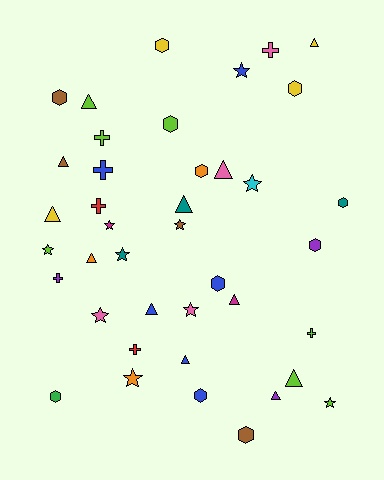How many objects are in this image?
There are 40 objects.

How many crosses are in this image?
There are 7 crosses.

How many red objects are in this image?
There are 2 red objects.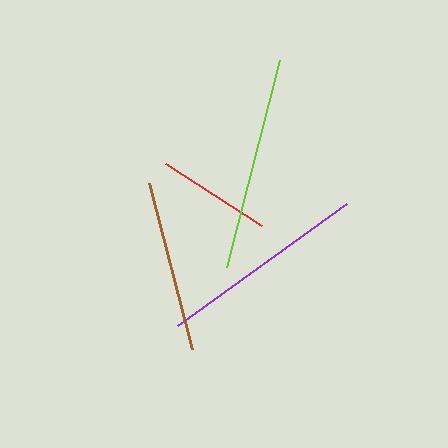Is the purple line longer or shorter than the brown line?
The purple line is longer than the brown line.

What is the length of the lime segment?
The lime segment is approximately 214 pixels long.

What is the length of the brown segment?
The brown segment is approximately 172 pixels long.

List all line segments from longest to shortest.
From longest to shortest: lime, purple, brown, red.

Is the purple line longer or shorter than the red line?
The purple line is longer than the red line.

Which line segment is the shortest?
The red line is the shortest at approximately 114 pixels.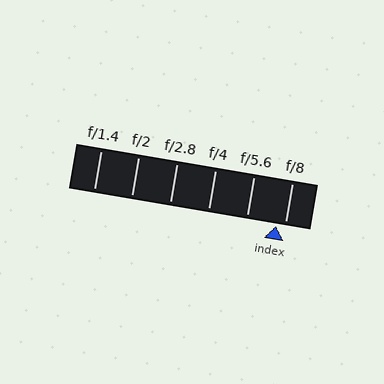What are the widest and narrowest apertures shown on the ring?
The widest aperture shown is f/1.4 and the narrowest is f/8.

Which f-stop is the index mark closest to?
The index mark is closest to f/8.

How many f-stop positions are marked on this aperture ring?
There are 6 f-stop positions marked.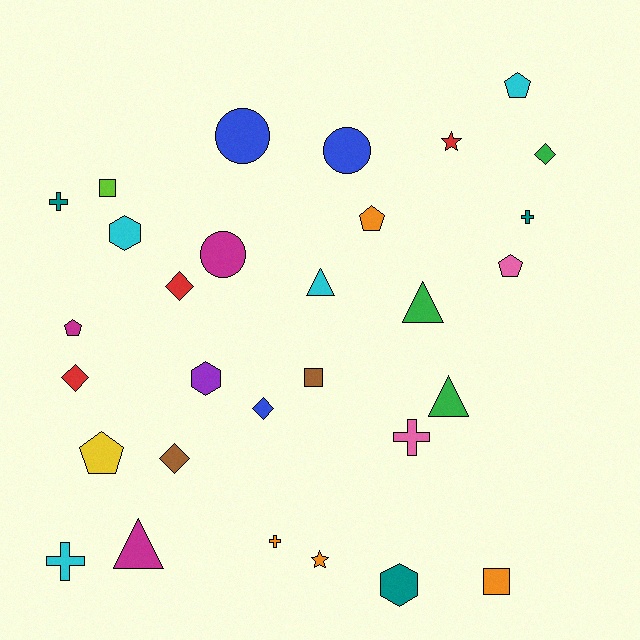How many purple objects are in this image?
There is 1 purple object.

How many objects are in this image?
There are 30 objects.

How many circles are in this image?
There are 3 circles.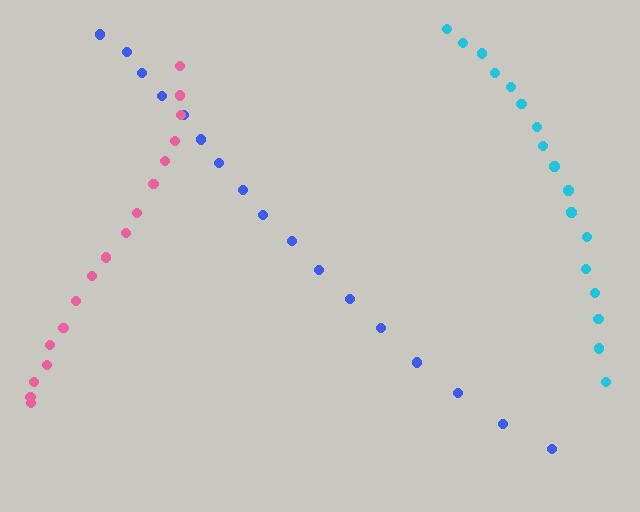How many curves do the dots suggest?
There are 3 distinct paths.